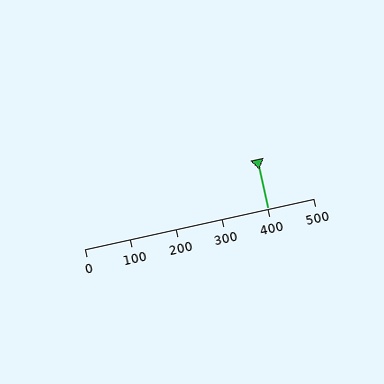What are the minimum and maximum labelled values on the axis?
The axis runs from 0 to 500.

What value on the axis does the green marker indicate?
The marker indicates approximately 400.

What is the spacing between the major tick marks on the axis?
The major ticks are spaced 100 apart.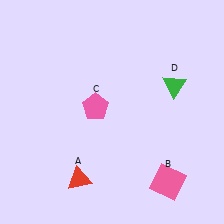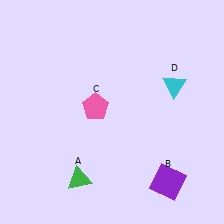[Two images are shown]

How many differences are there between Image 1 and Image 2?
There are 3 differences between the two images.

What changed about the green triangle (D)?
In Image 1, D is green. In Image 2, it changed to cyan.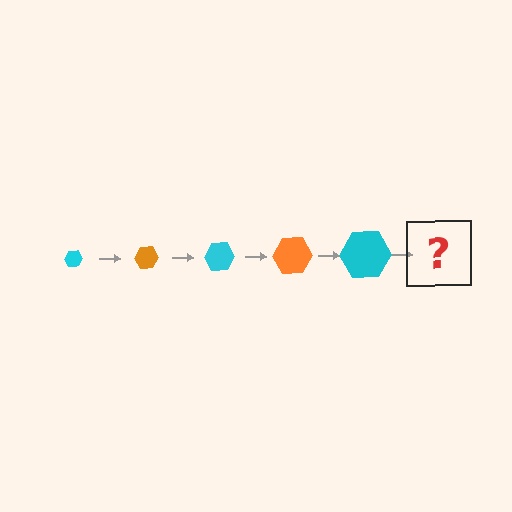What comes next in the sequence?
The next element should be an orange hexagon, larger than the previous one.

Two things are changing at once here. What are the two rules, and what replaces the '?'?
The two rules are that the hexagon grows larger each step and the color cycles through cyan and orange. The '?' should be an orange hexagon, larger than the previous one.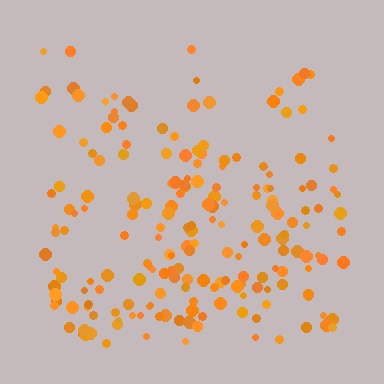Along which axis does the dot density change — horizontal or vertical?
Vertical.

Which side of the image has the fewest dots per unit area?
The top.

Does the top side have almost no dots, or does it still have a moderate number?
Still a moderate number, just noticeably fewer than the bottom.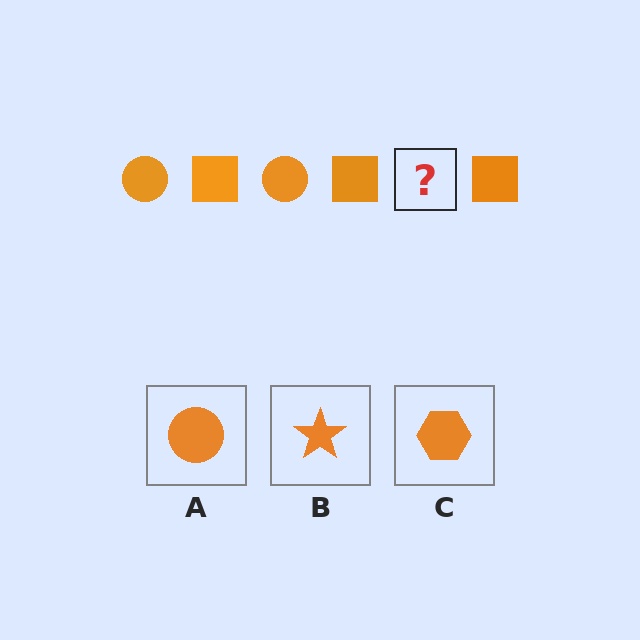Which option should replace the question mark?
Option A.